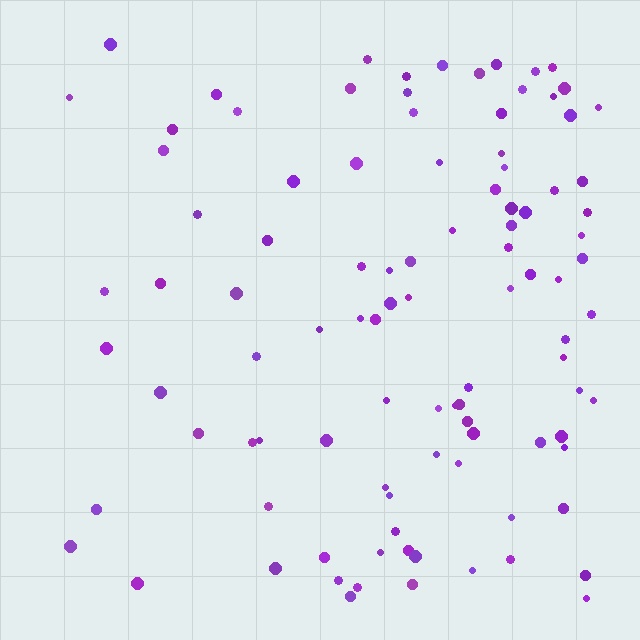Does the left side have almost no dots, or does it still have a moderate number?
Still a moderate number, just noticeably fewer than the right.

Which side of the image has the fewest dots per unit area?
The left.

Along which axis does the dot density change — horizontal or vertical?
Horizontal.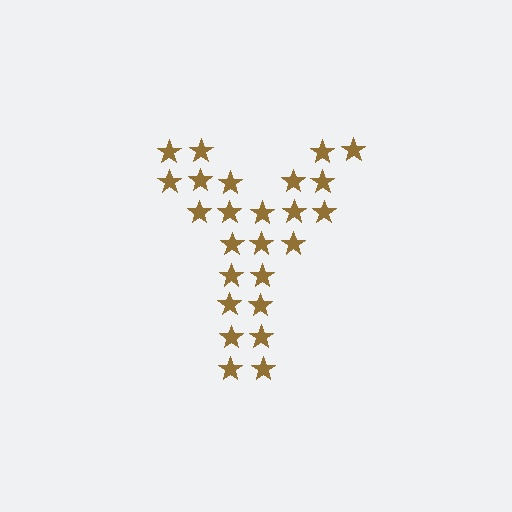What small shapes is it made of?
It is made of small stars.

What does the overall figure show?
The overall figure shows the letter Y.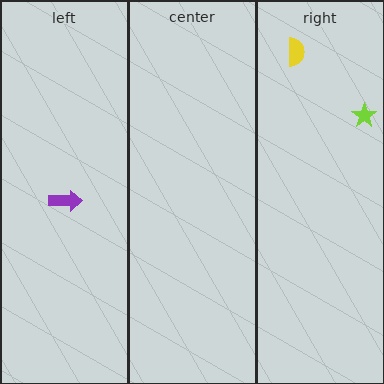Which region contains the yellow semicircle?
The right region.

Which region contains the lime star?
The right region.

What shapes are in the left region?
The purple arrow.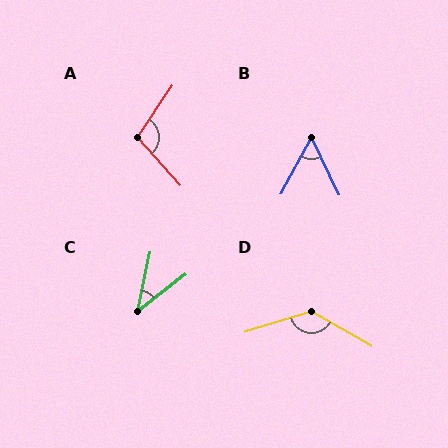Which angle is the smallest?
C, at approximately 40 degrees.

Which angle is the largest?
D, at approximately 134 degrees.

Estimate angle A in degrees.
Approximately 104 degrees.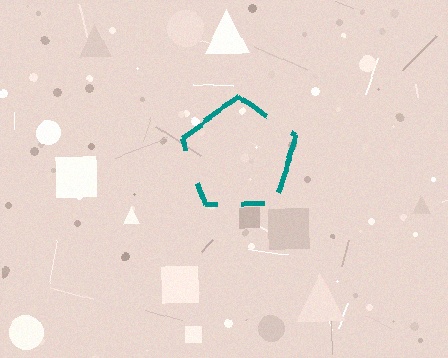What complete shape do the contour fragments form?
The contour fragments form a pentagon.